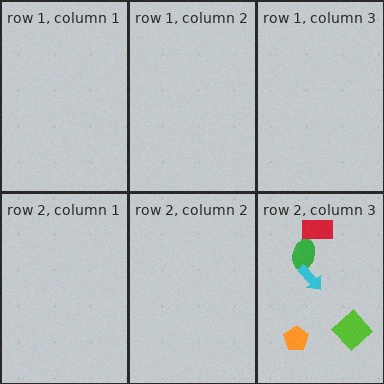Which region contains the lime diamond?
The row 2, column 3 region.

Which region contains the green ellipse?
The row 2, column 3 region.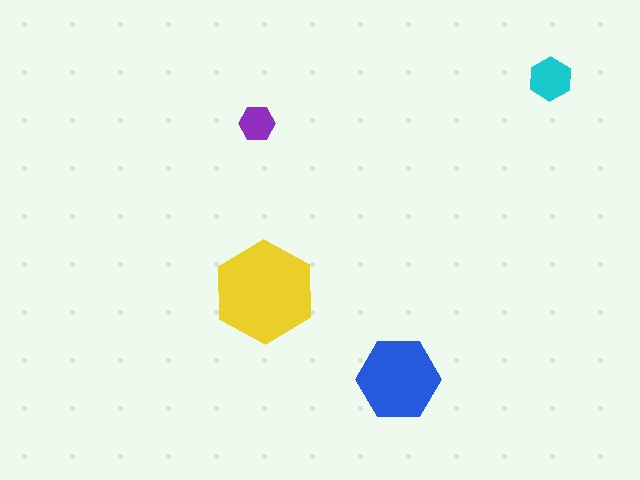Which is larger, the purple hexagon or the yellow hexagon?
The yellow one.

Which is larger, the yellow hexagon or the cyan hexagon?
The yellow one.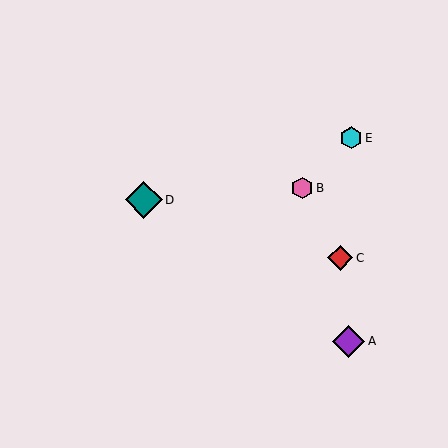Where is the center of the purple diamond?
The center of the purple diamond is at (349, 341).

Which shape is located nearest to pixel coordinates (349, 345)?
The purple diamond (labeled A) at (349, 341) is nearest to that location.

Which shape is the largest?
The teal diamond (labeled D) is the largest.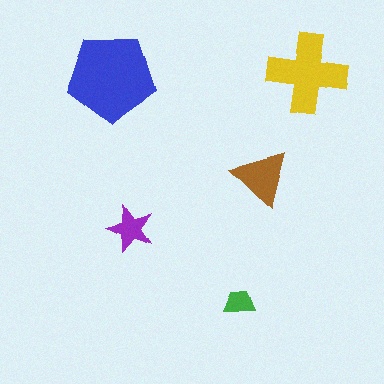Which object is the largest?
The blue pentagon.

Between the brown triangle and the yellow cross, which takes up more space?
The yellow cross.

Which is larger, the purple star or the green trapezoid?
The purple star.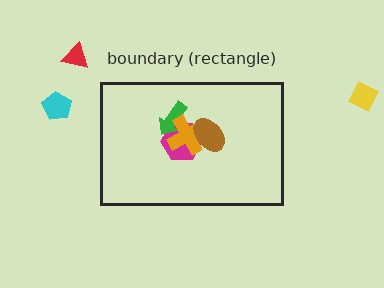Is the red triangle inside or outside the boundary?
Outside.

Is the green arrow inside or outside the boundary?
Inside.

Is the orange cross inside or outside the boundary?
Inside.